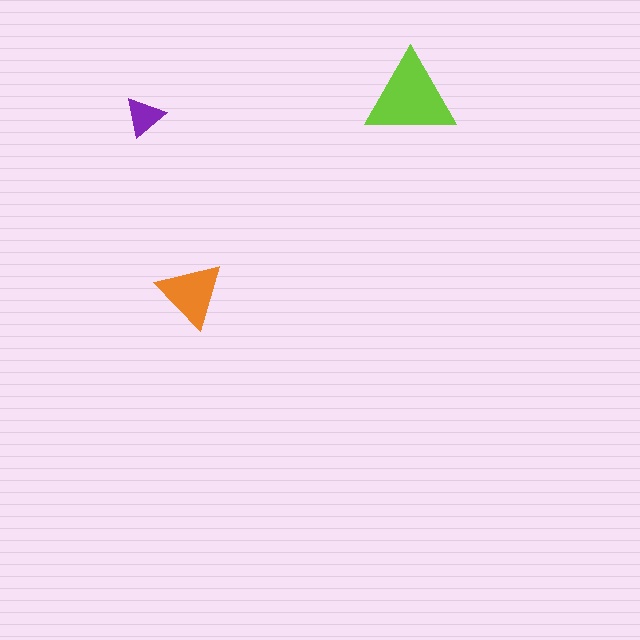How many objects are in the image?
There are 3 objects in the image.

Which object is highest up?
The lime triangle is topmost.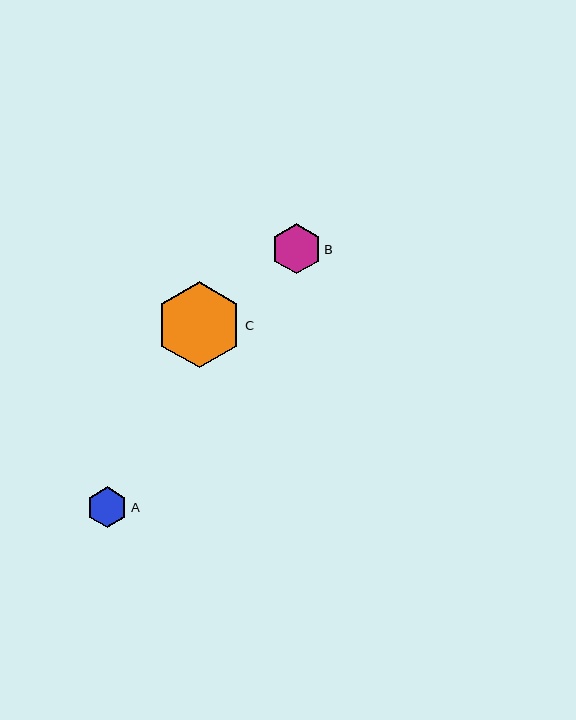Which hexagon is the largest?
Hexagon C is the largest with a size of approximately 86 pixels.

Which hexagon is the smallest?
Hexagon A is the smallest with a size of approximately 41 pixels.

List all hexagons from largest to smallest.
From largest to smallest: C, B, A.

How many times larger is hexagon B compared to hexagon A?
Hexagon B is approximately 1.2 times the size of hexagon A.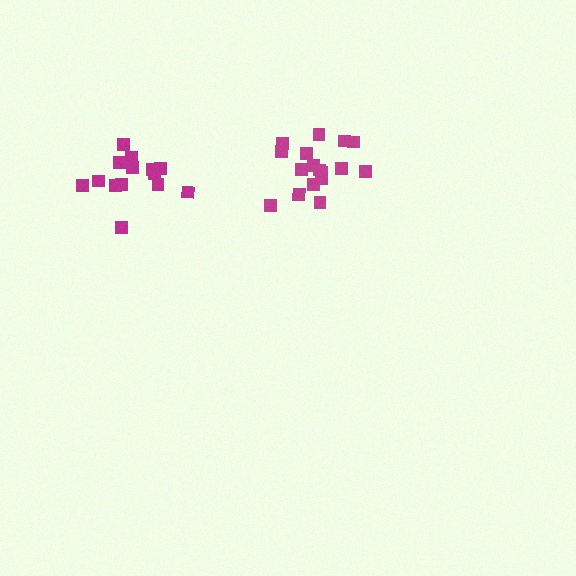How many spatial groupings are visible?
There are 2 spatial groupings.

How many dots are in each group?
Group 1: 15 dots, Group 2: 17 dots (32 total).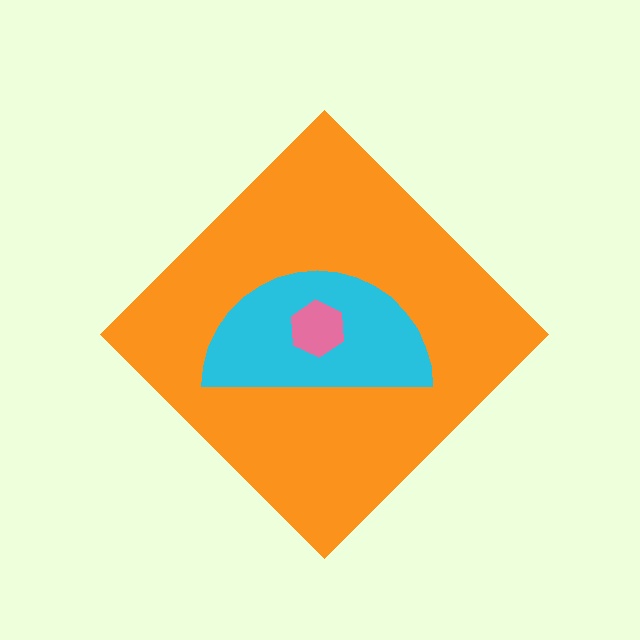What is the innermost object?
The pink hexagon.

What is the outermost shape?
The orange diamond.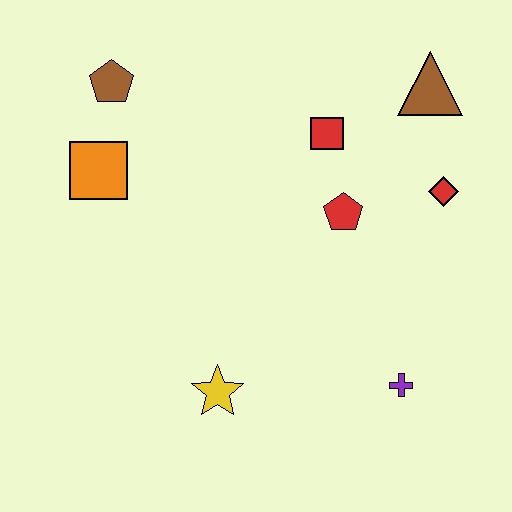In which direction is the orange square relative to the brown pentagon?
The orange square is below the brown pentagon.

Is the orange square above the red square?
No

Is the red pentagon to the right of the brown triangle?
No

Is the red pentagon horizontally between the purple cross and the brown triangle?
No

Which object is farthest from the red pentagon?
The brown pentagon is farthest from the red pentagon.